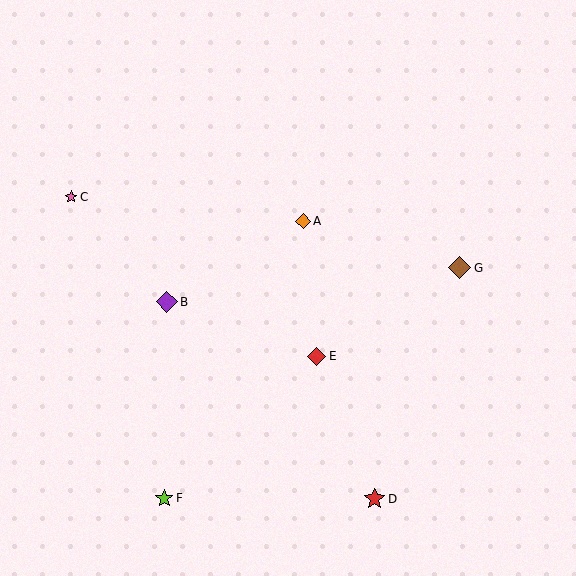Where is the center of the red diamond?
The center of the red diamond is at (317, 356).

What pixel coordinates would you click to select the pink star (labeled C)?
Click at (71, 197) to select the pink star C.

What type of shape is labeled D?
Shape D is a red star.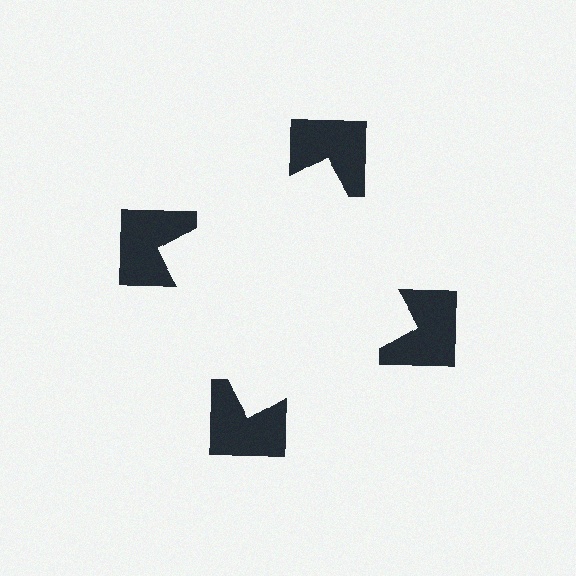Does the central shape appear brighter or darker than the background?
It typically appears slightly brighter than the background, even though no actual brightness change is drawn.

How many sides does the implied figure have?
4 sides.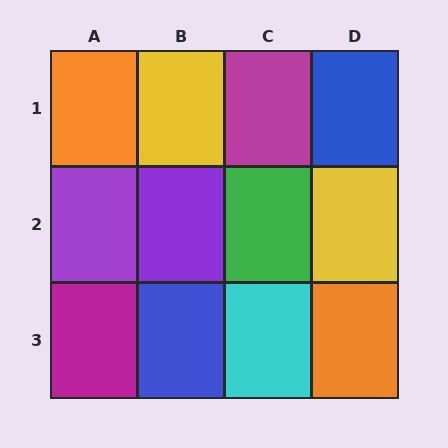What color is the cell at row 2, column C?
Green.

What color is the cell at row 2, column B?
Purple.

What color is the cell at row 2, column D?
Yellow.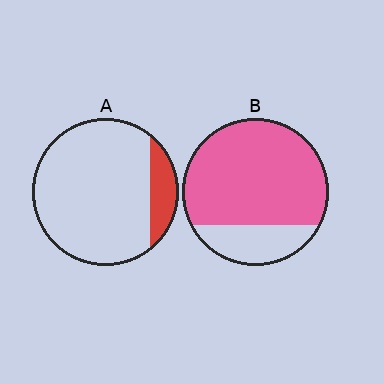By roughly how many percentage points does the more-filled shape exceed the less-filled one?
By roughly 65 percentage points (B over A).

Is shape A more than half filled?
No.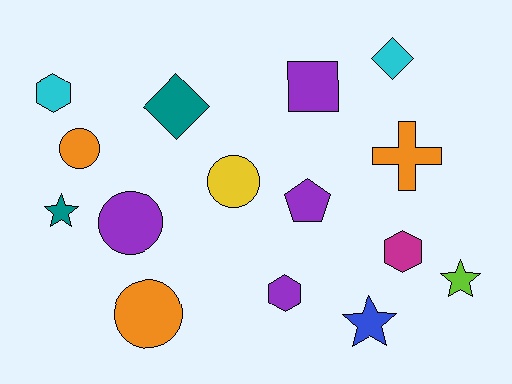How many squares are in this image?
There is 1 square.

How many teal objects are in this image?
There are 2 teal objects.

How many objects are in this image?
There are 15 objects.